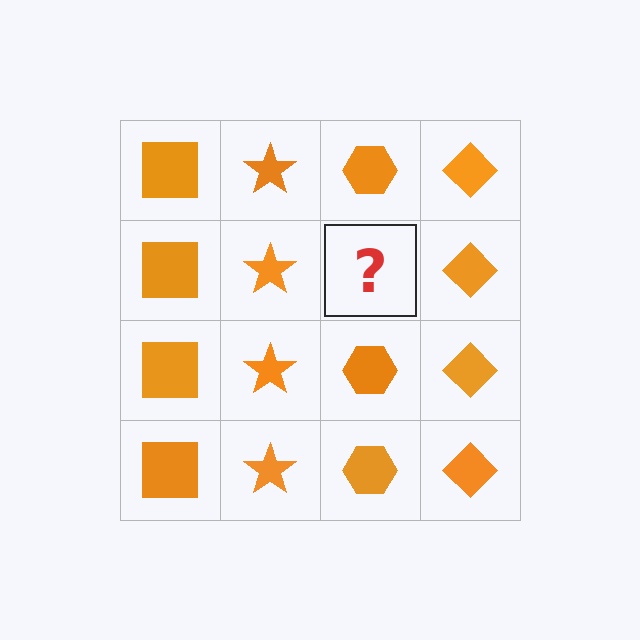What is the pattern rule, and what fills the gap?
The rule is that each column has a consistent shape. The gap should be filled with an orange hexagon.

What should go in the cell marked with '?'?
The missing cell should contain an orange hexagon.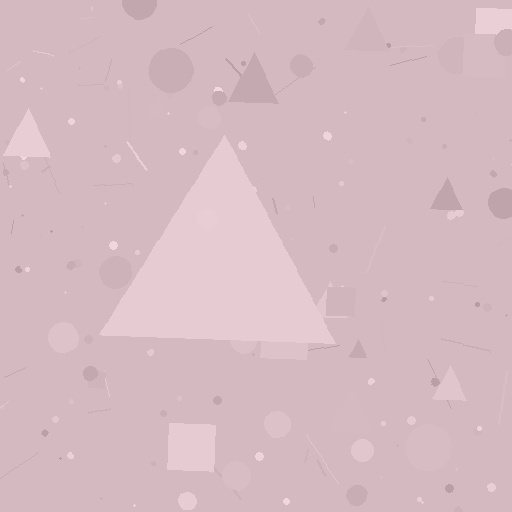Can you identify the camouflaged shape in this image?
The camouflaged shape is a triangle.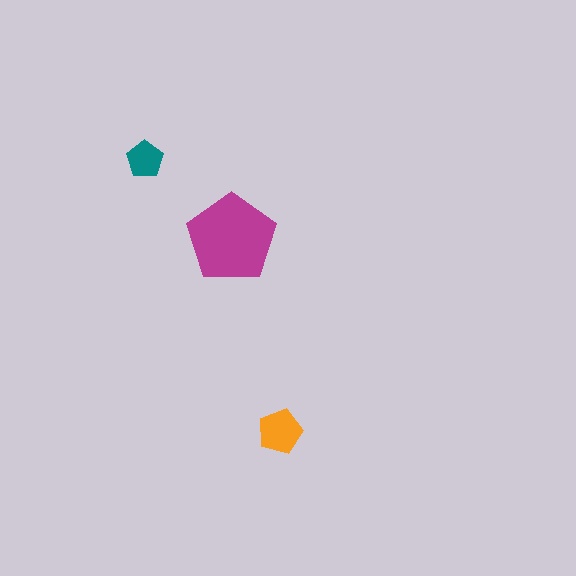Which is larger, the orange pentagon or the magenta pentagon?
The magenta one.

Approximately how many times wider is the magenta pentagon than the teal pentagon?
About 2.5 times wider.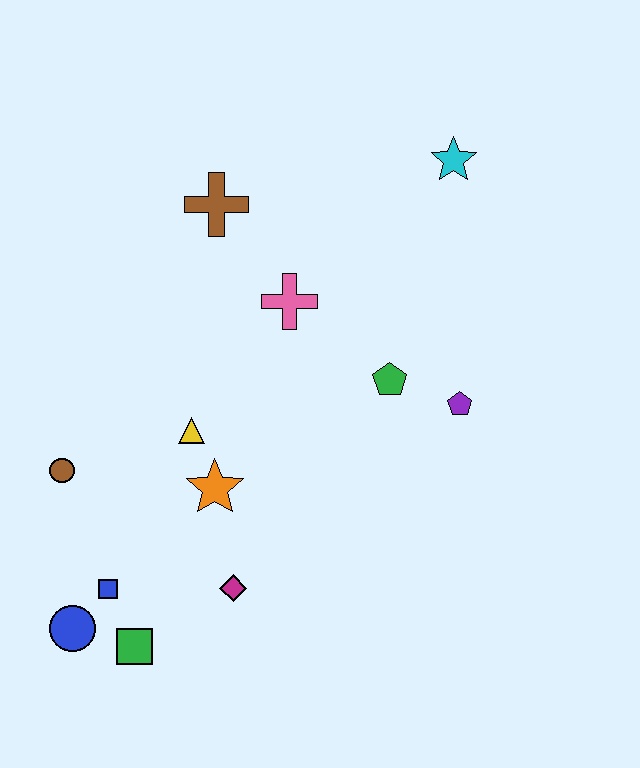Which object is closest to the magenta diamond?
The orange star is closest to the magenta diamond.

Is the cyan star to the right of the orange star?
Yes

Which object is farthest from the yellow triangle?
The cyan star is farthest from the yellow triangle.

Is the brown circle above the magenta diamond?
Yes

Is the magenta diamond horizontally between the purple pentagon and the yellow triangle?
Yes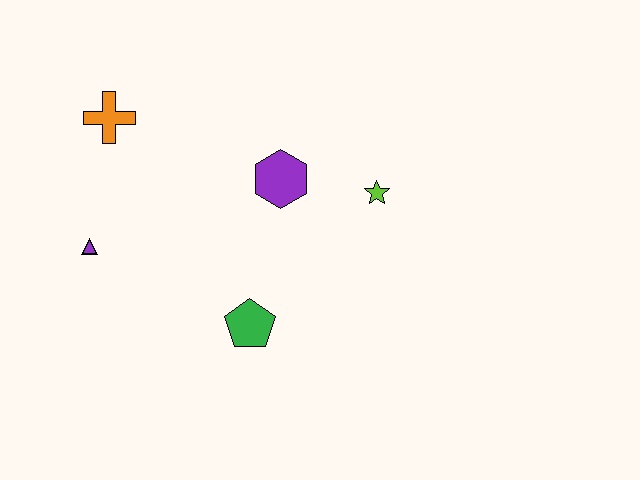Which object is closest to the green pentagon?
The purple hexagon is closest to the green pentagon.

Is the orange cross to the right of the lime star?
No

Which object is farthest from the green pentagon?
The orange cross is farthest from the green pentagon.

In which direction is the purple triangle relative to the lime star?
The purple triangle is to the left of the lime star.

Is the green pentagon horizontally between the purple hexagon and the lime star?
No